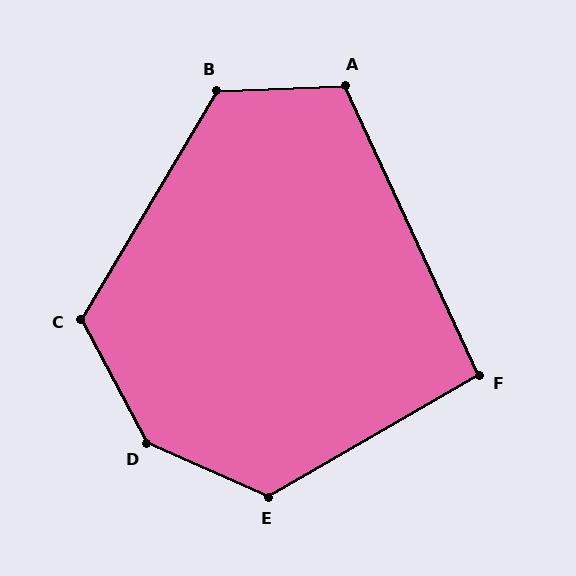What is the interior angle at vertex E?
Approximately 126 degrees (obtuse).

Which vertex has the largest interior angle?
D, at approximately 142 degrees.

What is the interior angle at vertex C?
Approximately 121 degrees (obtuse).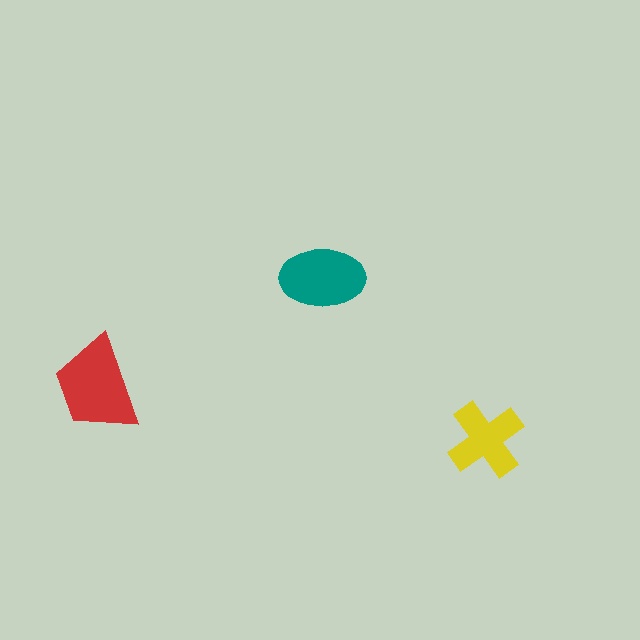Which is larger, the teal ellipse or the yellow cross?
The teal ellipse.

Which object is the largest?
The red trapezoid.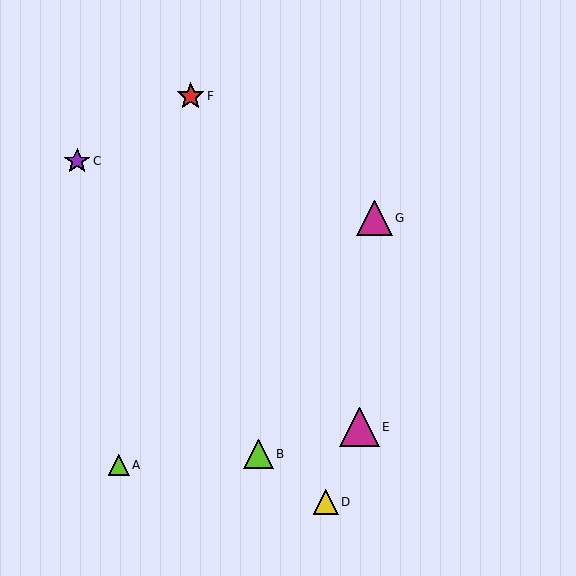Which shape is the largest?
The magenta triangle (labeled E) is the largest.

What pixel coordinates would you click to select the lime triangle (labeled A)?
Click at (119, 465) to select the lime triangle A.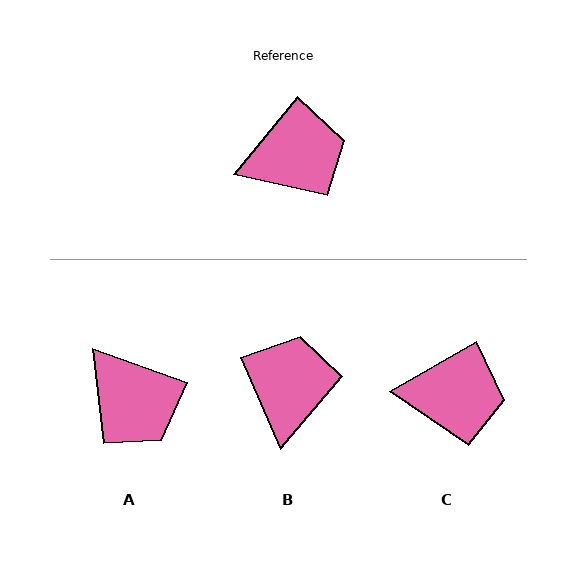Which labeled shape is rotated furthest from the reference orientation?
A, about 71 degrees away.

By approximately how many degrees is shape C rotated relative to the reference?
Approximately 21 degrees clockwise.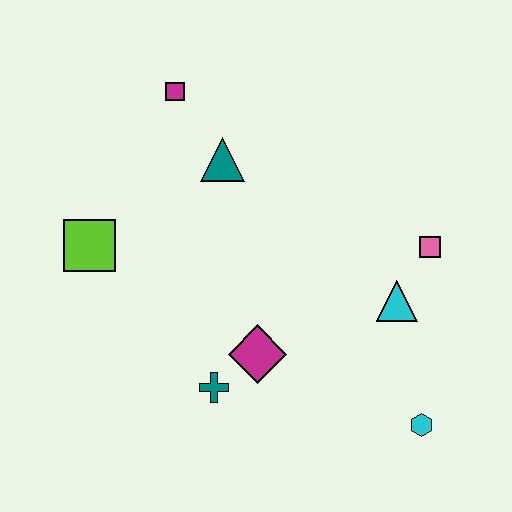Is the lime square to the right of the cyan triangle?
No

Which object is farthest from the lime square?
The cyan hexagon is farthest from the lime square.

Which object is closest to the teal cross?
The magenta diamond is closest to the teal cross.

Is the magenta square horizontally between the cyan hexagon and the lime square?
Yes